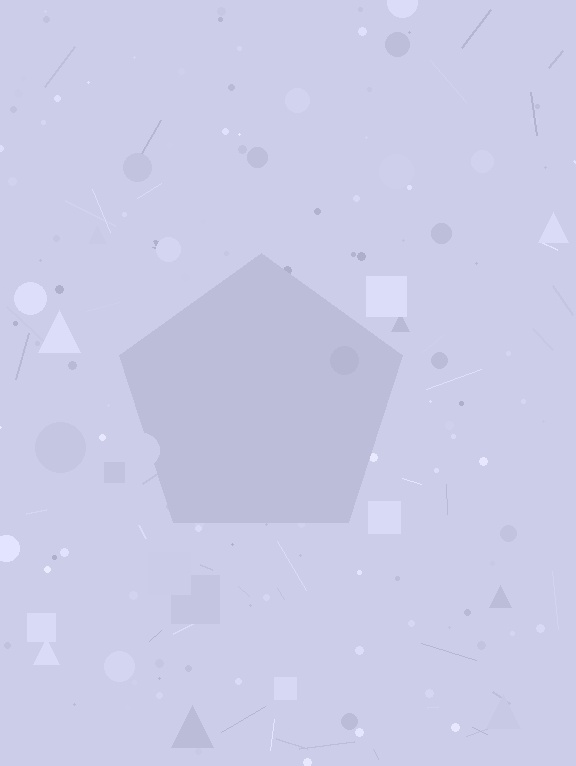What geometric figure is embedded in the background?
A pentagon is embedded in the background.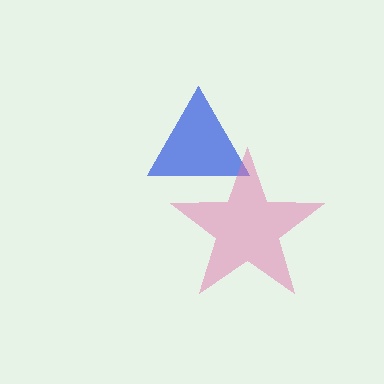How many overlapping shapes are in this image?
There are 2 overlapping shapes in the image.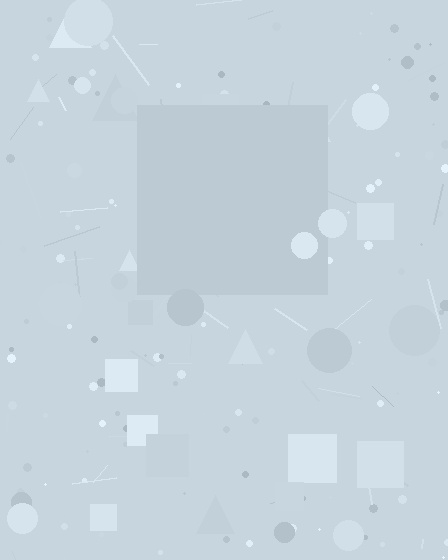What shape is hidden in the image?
A square is hidden in the image.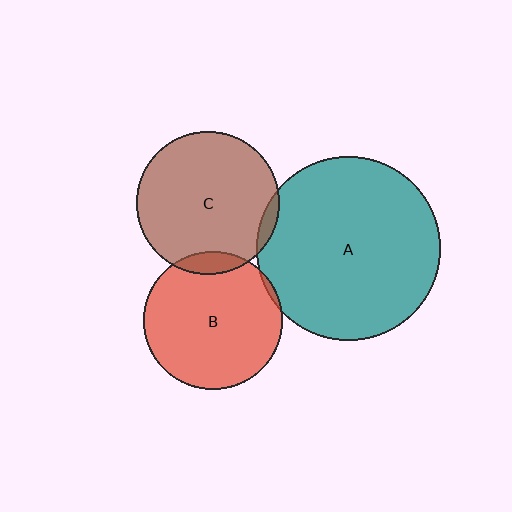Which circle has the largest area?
Circle A (teal).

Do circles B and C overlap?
Yes.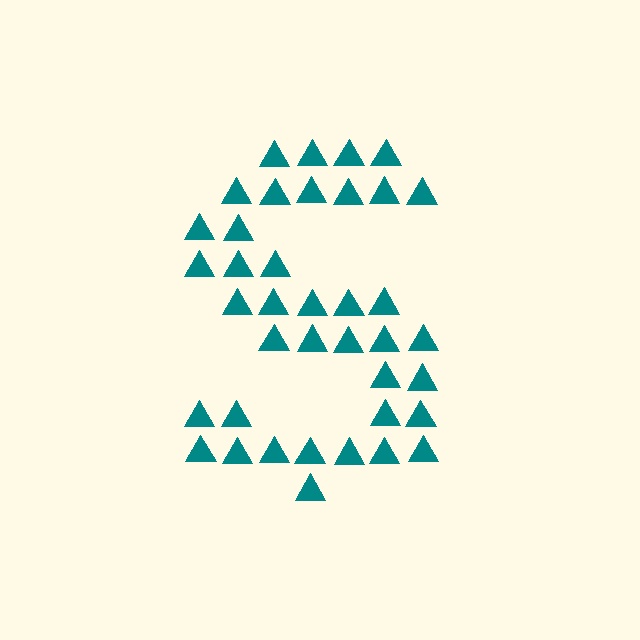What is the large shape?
The large shape is the letter S.